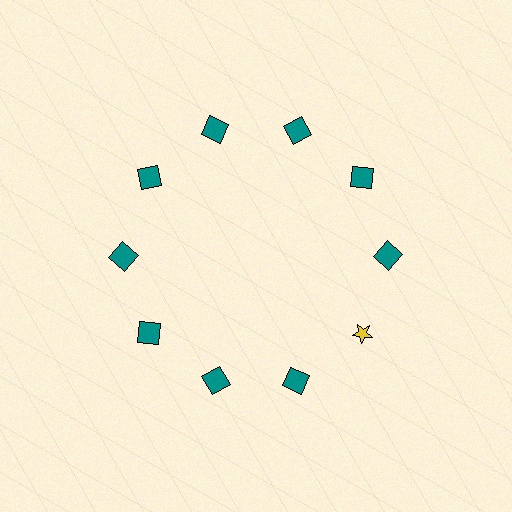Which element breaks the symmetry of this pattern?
The yellow star at roughly the 4 o'clock position breaks the symmetry. All other shapes are teal squares.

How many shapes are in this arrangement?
There are 10 shapes arranged in a ring pattern.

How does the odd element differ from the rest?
It differs in both color (yellow instead of teal) and shape (star instead of square).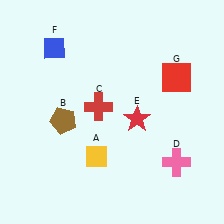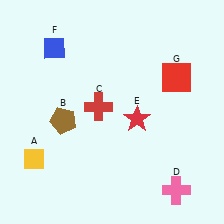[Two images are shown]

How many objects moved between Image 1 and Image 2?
2 objects moved between the two images.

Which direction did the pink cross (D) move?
The pink cross (D) moved down.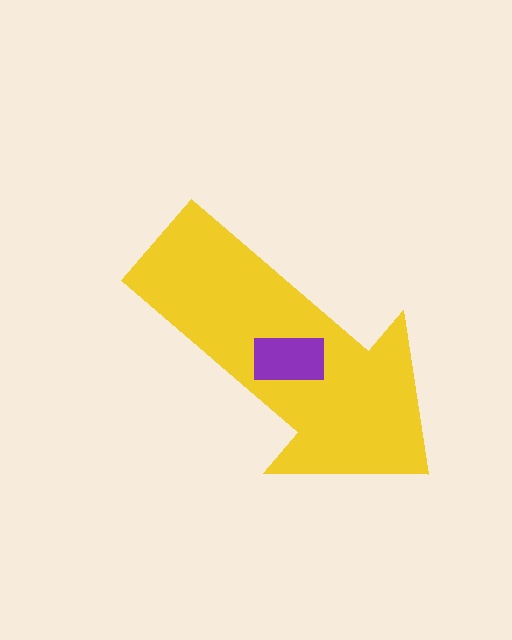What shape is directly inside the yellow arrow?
The purple rectangle.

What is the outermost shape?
The yellow arrow.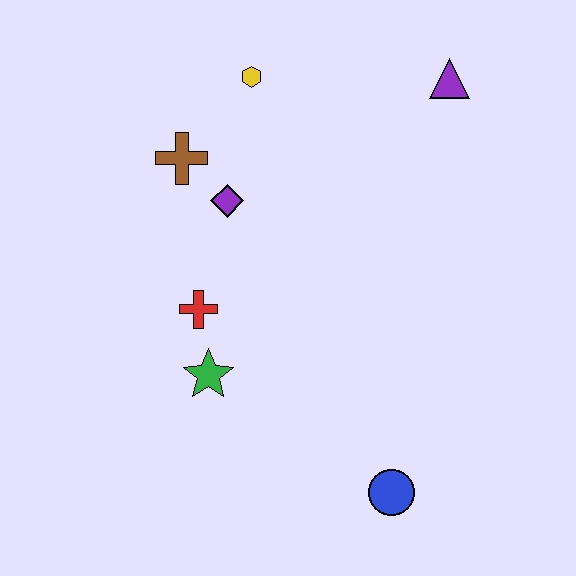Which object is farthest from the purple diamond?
The blue circle is farthest from the purple diamond.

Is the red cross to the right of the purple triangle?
No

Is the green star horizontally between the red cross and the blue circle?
Yes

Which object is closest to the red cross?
The green star is closest to the red cross.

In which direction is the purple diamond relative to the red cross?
The purple diamond is above the red cross.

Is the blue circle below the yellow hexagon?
Yes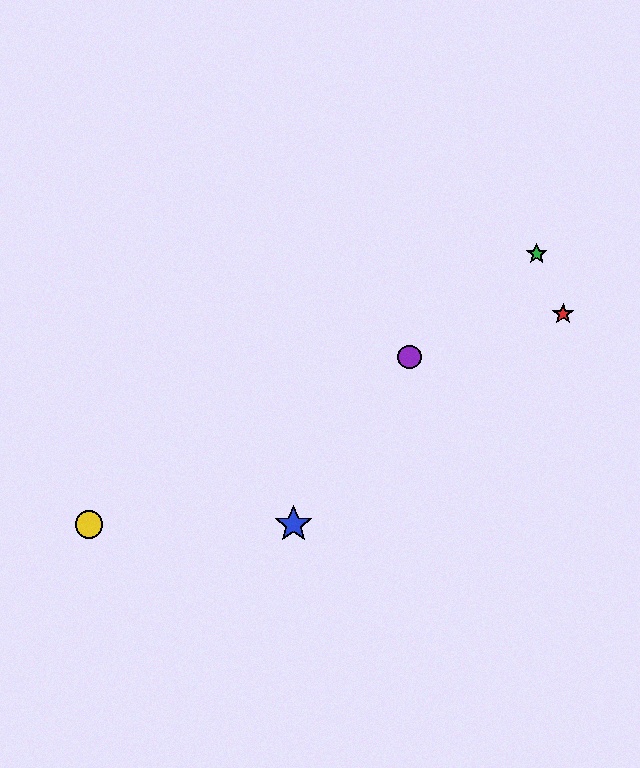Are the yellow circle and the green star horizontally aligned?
No, the yellow circle is at y≈524 and the green star is at y≈254.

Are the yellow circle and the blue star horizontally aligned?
Yes, both are at y≈524.